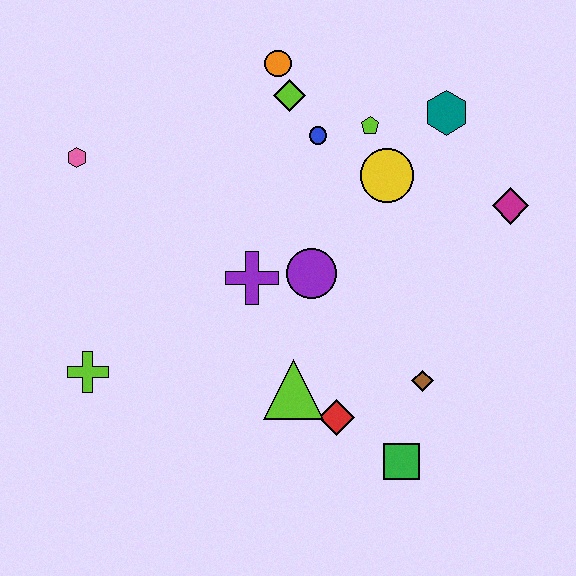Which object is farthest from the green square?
The pink hexagon is farthest from the green square.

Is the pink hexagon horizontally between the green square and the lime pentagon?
No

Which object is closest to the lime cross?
The purple cross is closest to the lime cross.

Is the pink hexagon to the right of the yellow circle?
No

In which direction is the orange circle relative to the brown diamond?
The orange circle is above the brown diamond.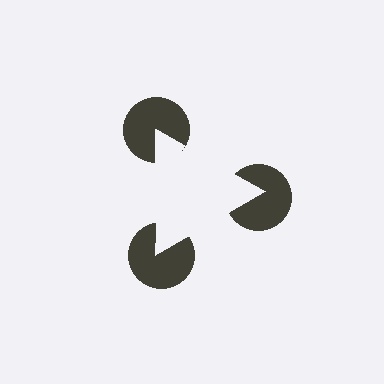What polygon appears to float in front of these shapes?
An illusory triangle — its edges are inferred from the aligned wedge cuts in the pac-man discs, not physically drawn.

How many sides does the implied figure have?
3 sides.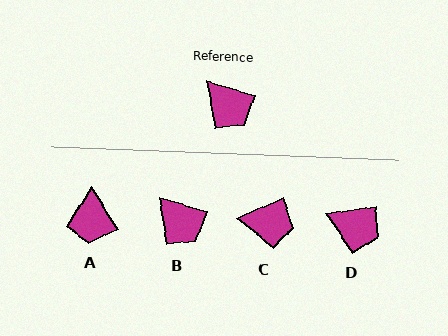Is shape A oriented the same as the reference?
No, it is off by about 42 degrees.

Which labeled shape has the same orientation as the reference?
B.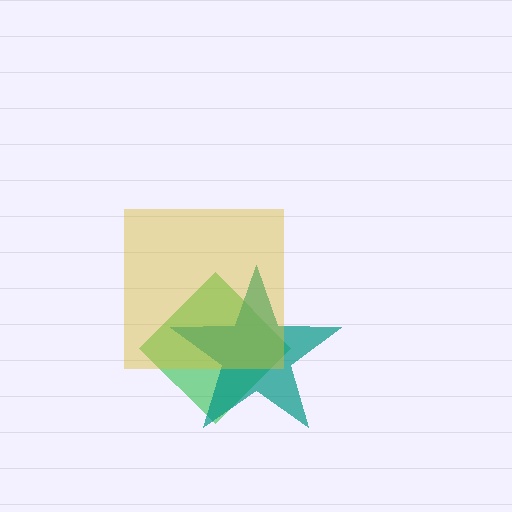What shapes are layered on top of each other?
The layered shapes are: a green diamond, a teal star, a yellow square.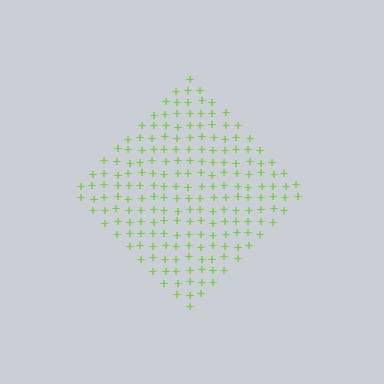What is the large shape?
The large shape is a diamond.